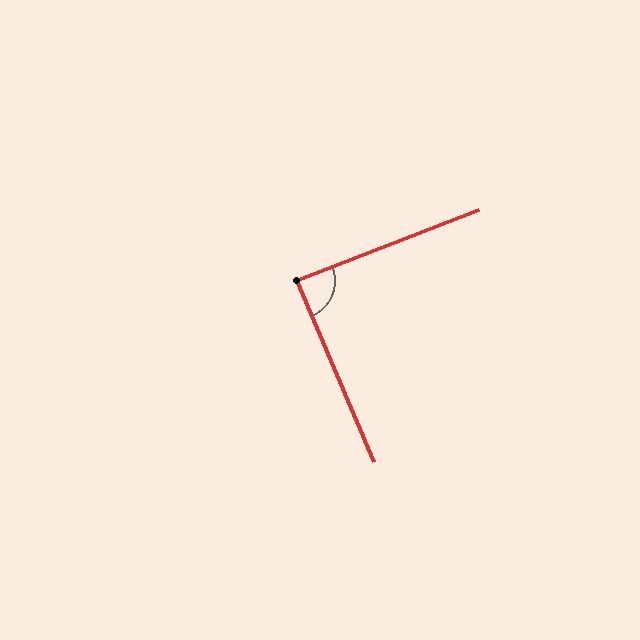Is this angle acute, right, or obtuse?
It is approximately a right angle.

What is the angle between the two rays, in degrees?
Approximately 88 degrees.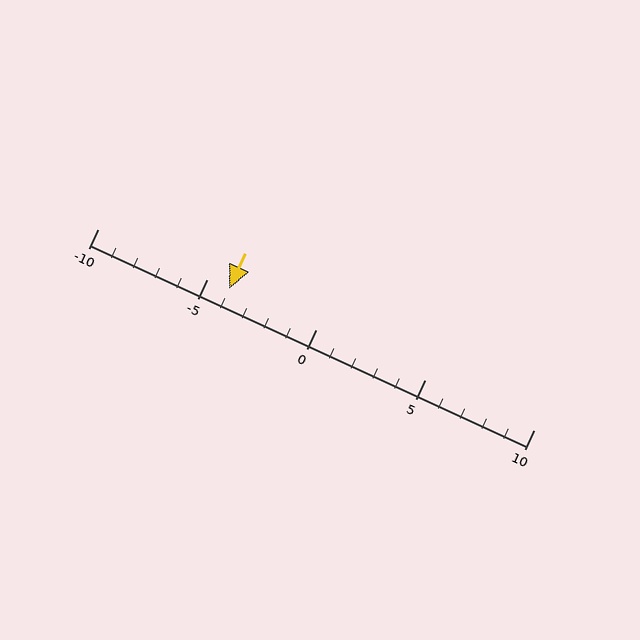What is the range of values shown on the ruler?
The ruler shows values from -10 to 10.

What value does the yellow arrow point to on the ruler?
The yellow arrow points to approximately -4.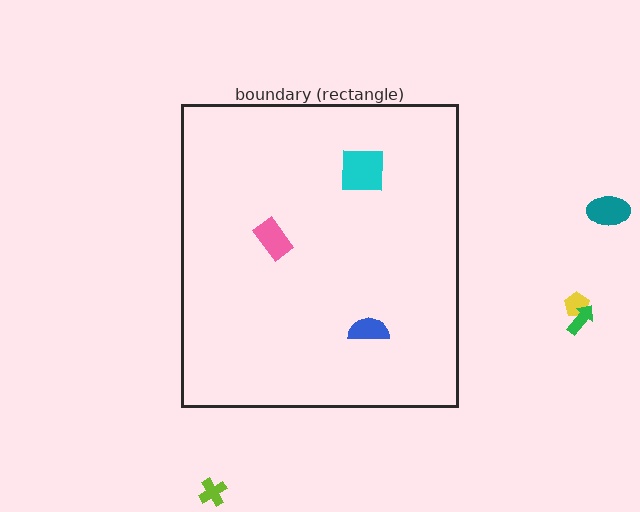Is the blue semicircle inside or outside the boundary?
Inside.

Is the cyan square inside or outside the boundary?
Inside.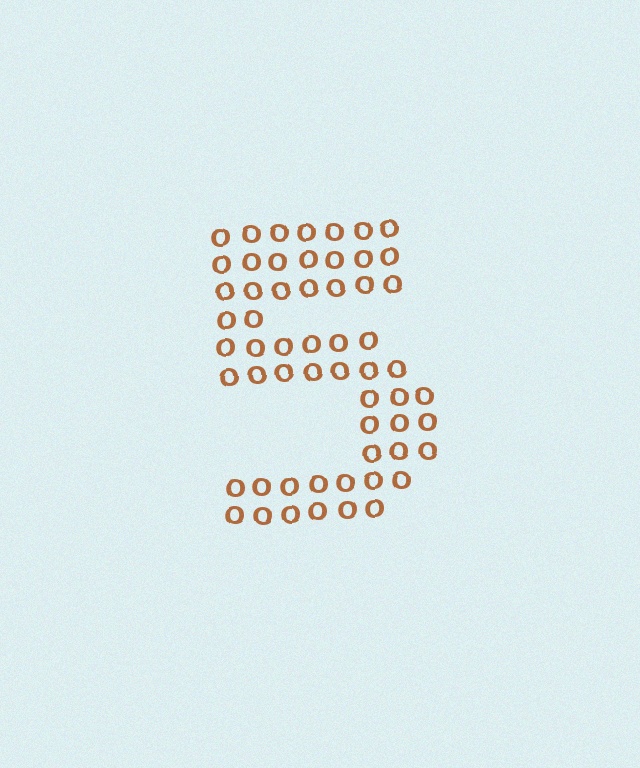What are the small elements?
The small elements are letter O's.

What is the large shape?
The large shape is the digit 5.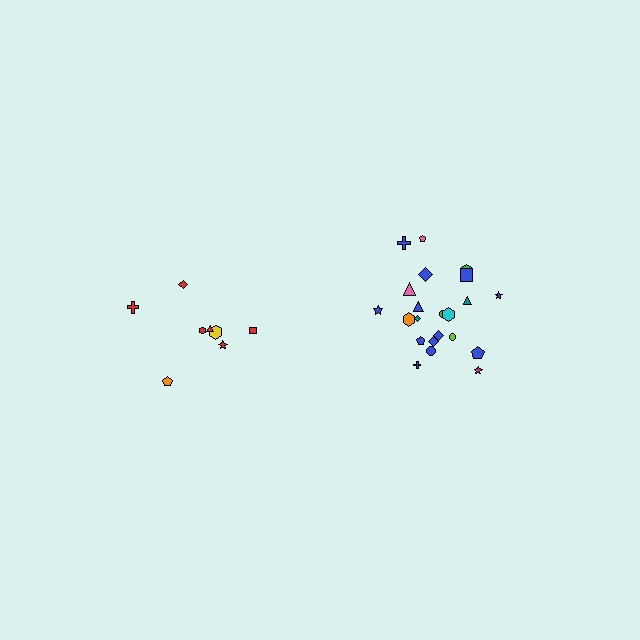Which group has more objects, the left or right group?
The right group.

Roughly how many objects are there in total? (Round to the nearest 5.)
Roughly 30 objects in total.